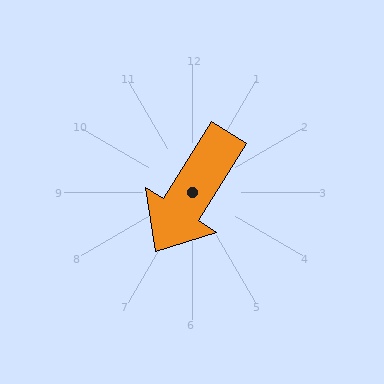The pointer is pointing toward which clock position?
Roughly 7 o'clock.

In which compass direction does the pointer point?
Southwest.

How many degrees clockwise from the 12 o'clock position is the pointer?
Approximately 212 degrees.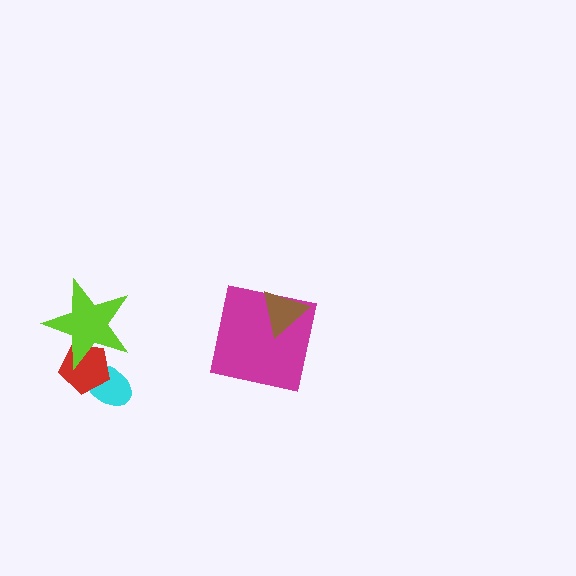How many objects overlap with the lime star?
2 objects overlap with the lime star.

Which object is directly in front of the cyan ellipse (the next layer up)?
The red pentagon is directly in front of the cyan ellipse.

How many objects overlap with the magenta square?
1 object overlaps with the magenta square.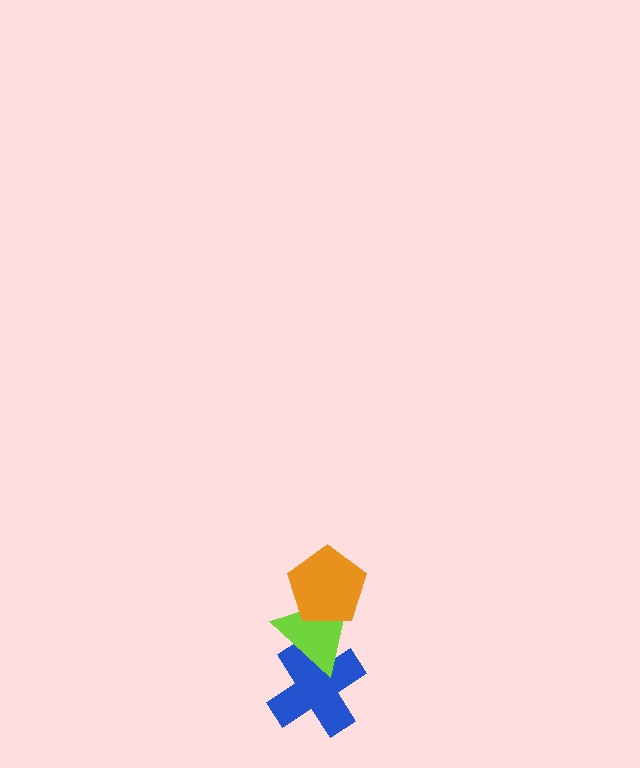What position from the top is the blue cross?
The blue cross is 3rd from the top.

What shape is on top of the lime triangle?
The orange pentagon is on top of the lime triangle.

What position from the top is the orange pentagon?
The orange pentagon is 1st from the top.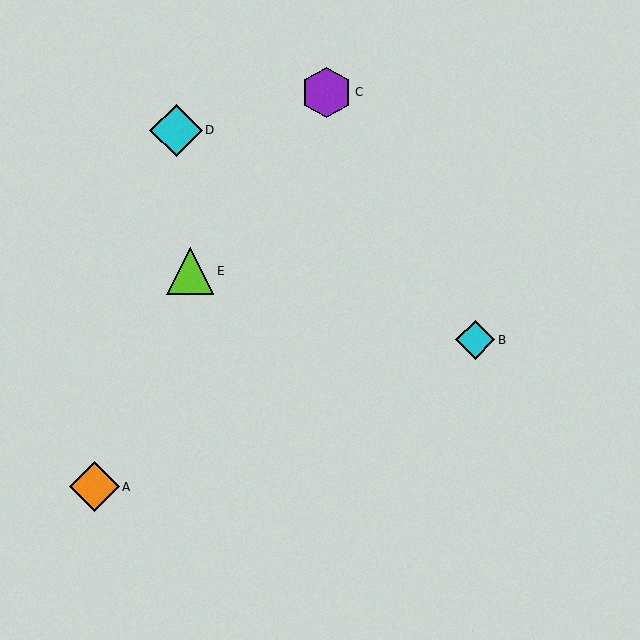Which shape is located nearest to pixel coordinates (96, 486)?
The orange diamond (labeled A) at (94, 487) is nearest to that location.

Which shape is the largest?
The cyan diamond (labeled D) is the largest.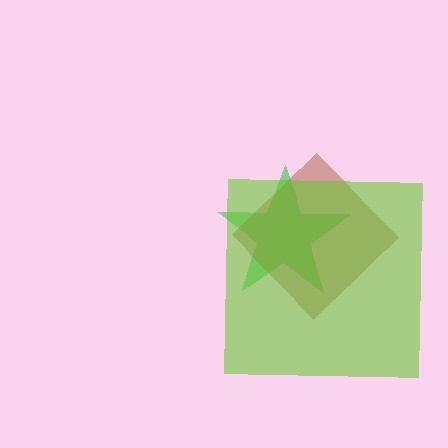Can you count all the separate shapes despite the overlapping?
Yes, there are 3 separate shapes.